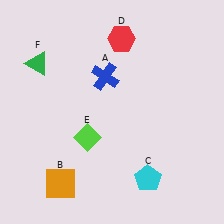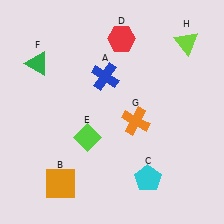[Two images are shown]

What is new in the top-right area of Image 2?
A lime triangle (H) was added in the top-right area of Image 2.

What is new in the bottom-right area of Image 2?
An orange cross (G) was added in the bottom-right area of Image 2.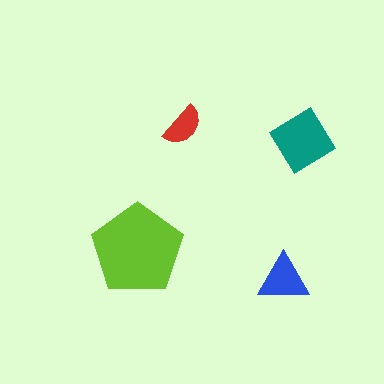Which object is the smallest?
The red semicircle.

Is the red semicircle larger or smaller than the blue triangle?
Smaller.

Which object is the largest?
The lime pentagon.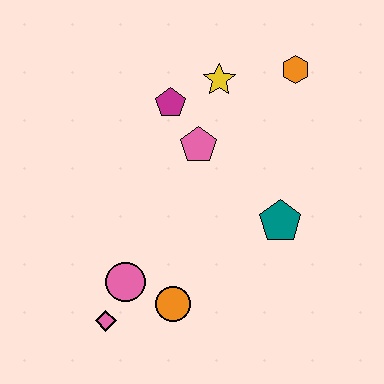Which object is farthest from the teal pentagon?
The pink diamond is farthest from the teal pentagon.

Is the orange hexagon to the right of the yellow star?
Yes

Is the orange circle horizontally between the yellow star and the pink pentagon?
No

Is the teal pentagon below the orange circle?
No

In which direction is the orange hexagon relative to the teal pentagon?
The orange hexagon is above the teal pentagon.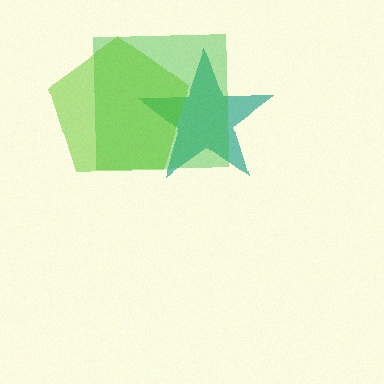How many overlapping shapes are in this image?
There are 3 overlapping shapes in the image.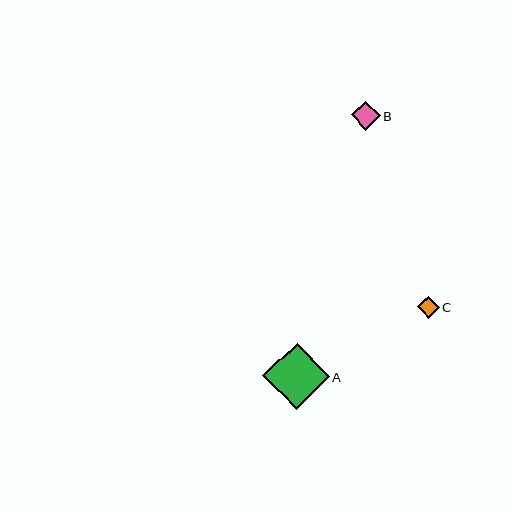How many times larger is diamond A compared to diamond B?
Diamond A is approximately 2.3 times the size of diamond B.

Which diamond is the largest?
Diamond A is the largest with a size of approximately 67 pixels.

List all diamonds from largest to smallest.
From largest to smallest: A, B, C.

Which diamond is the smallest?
Diamond C is the smallest with a size of approximately 22 pixels.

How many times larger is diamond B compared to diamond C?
Diamond B is approximately 1.4 times the size of diamond C.